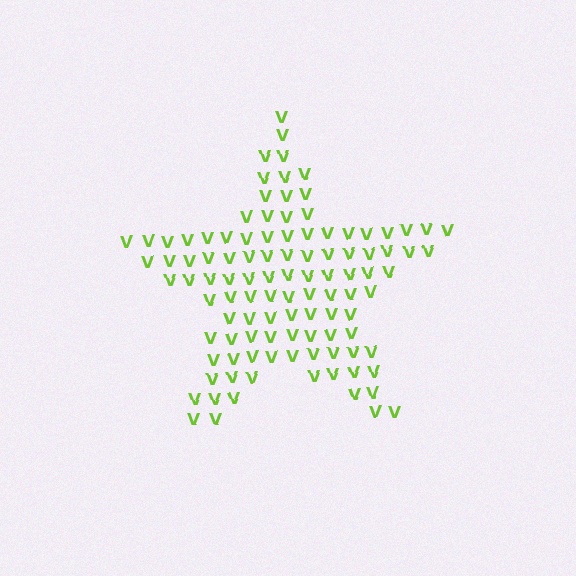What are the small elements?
The small elements are letter V's.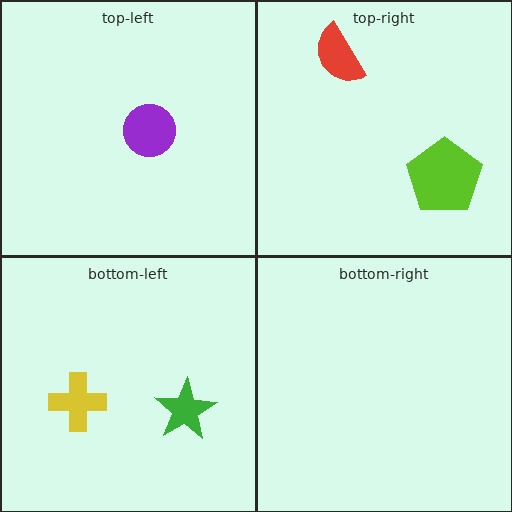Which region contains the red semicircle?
The top-right region.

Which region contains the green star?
The bottom-left region.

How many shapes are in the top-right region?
2.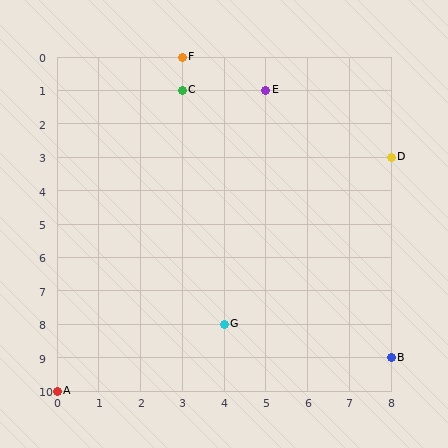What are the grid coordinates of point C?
Point C is at grid coordinates (3, 1).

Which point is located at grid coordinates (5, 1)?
Point E is at (5, 1).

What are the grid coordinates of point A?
Point A is at grid coordinates (0, 10).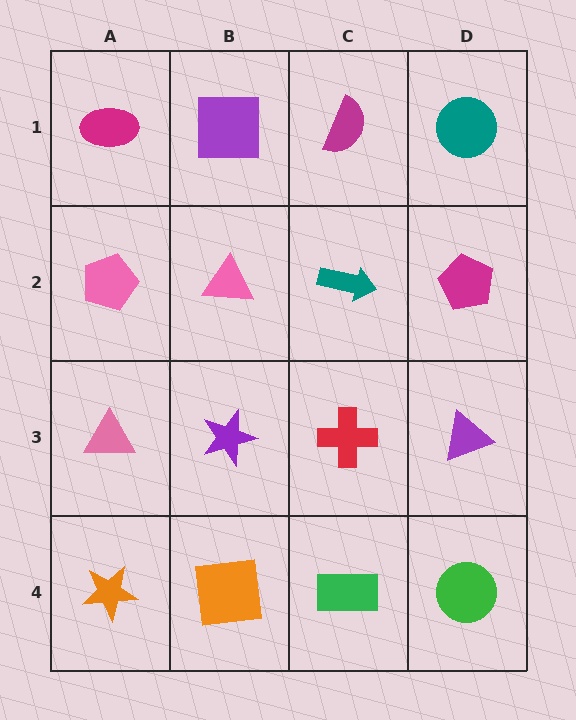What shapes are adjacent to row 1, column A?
A pink pentagon (row 2, column A), a purple square (row 1, column B).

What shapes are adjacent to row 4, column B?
A purple star (row 3, column B), an orange star (row 4, column A), a green rectangle (row 4, column C).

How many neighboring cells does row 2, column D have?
3.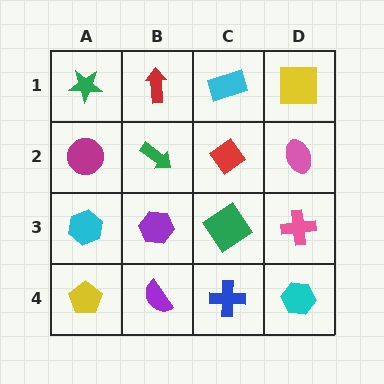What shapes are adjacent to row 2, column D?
A yellow square (row 1, column D), a pink cross (row 3, column D), a red diamond (row 2, column C).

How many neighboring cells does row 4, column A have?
2.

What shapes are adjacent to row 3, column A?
A magenta circle (row 2, column A), a yellow pentagon (row 4, column A), a purple hexagon (row 3, column B).